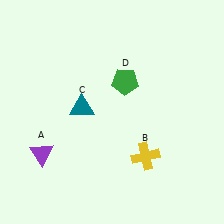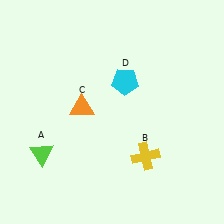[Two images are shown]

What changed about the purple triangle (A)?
In Image 1, A is purple. In Image 2, it changed to lime.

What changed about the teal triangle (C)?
In Image 1, C is teal. In Image 2, it changed to orange.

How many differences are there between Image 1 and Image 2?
There are 3 differences between the two images.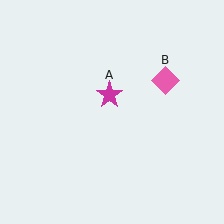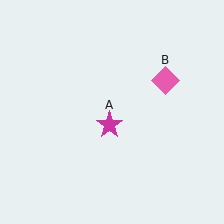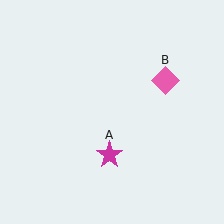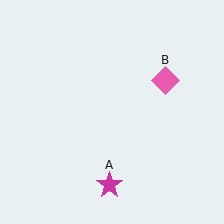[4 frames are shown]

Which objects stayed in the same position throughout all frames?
Pink diamond (object B) remained stationary.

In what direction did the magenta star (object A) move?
The magenta star (object A) moved down.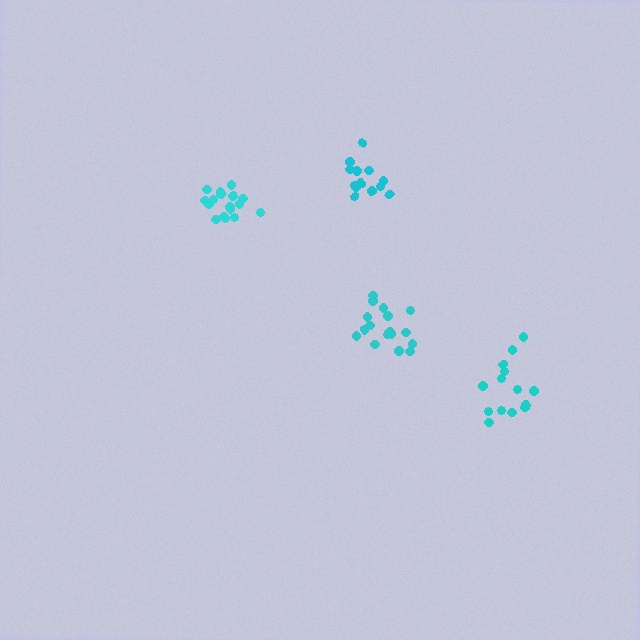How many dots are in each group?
Group 1: 13 dots, Group 2: 14 dots, Group 3: 17 dots, Group 4: 18 dots (62 total).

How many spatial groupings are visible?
There are 4 spatial groupings.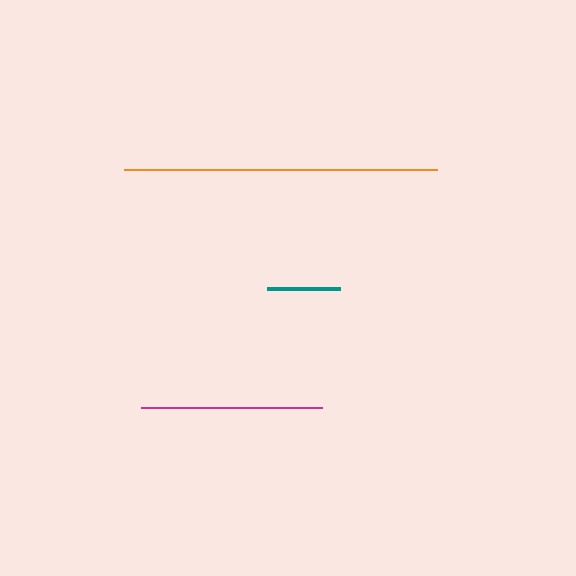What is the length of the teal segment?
The teal segment is approximately 72 pixels long.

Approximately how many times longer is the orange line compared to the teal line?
The orange line is approximately 4.3 times the length of the teal line.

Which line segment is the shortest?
The teal line is the shortest at approximately 72 pixels.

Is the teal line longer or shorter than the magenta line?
The magenta line is longer than the teal line.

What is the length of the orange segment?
The orange segment is approximately 312 pixels long.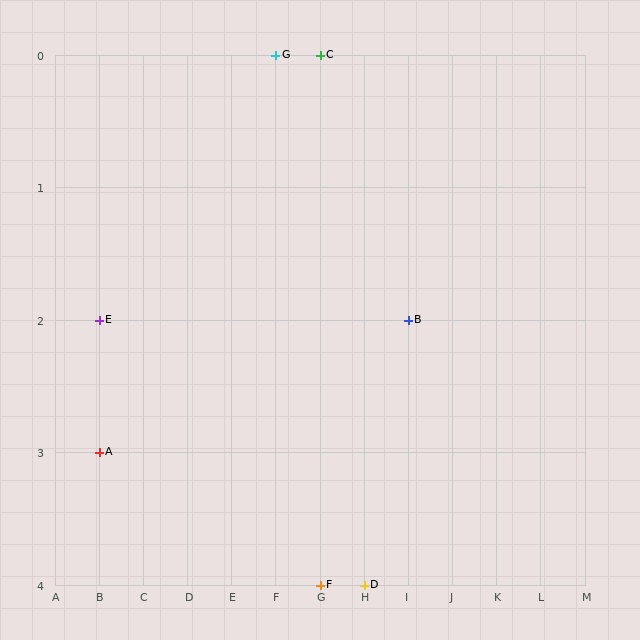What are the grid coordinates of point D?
Point D is at grid coordinates (H, 4).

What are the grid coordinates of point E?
Point E is at grid coordinates (B, 2).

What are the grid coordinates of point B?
Point B is at grid coordinates (I, 2).